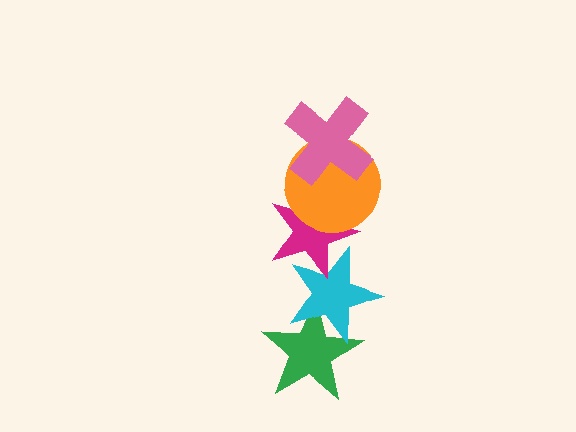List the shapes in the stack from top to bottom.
From top to bottom: the pink cross, the orange circle, the magenta star, the cyan star, the green star.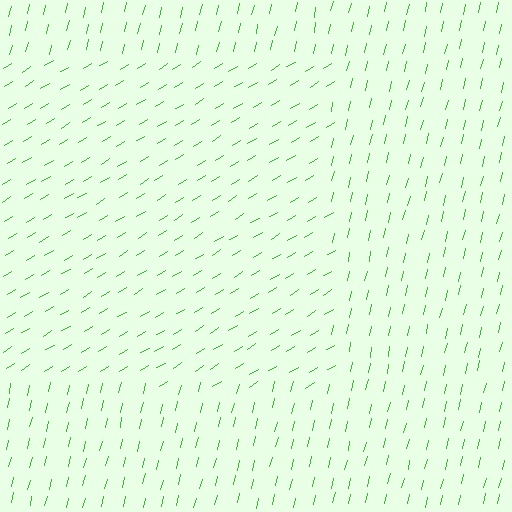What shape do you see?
I see a rectangle.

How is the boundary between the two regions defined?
The boundary is defined purely by a change in line orientation (approximately 45 degrees difference). All lines are the same color and thickness.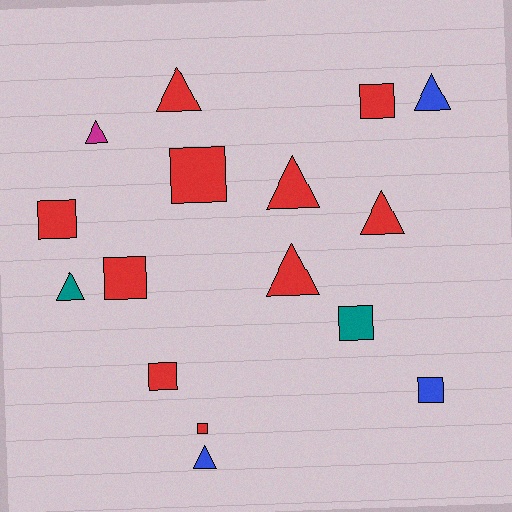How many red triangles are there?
There are 4 red triangles.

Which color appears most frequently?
Red, with 10 objects.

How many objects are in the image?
There are 16 objects.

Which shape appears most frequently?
Square, with 8 objects.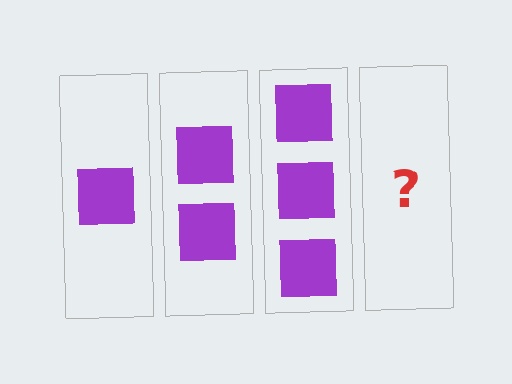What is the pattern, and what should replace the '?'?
The pattern is that each step adds one more square. The '?' should be 4 squares.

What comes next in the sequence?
The next element should be 4 squares.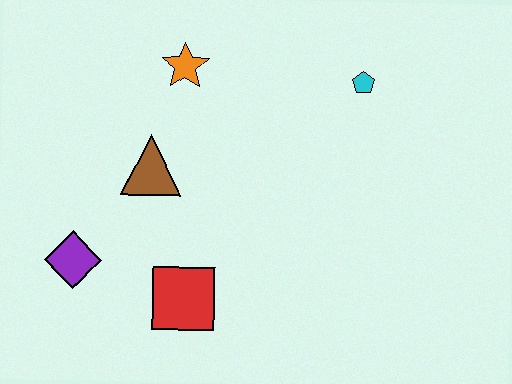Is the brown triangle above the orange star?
No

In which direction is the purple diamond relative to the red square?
The purple diamond is to the left of the red square.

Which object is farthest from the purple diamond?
The cyan pentagon is farthest from the purple diamond.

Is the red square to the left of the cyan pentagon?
Yes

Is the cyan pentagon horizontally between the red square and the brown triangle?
No